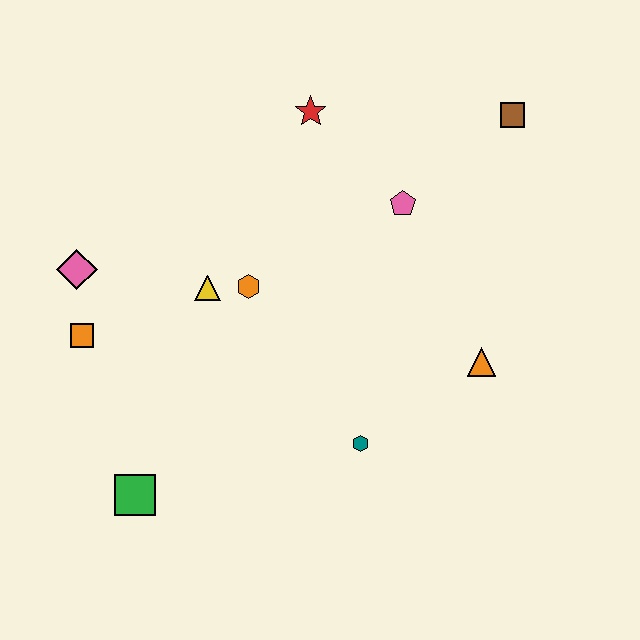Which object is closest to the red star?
The pink pentagon is closest to the red star.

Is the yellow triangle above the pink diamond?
No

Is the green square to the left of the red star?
Yes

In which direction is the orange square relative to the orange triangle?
The orange square is to the left of the orange triangle.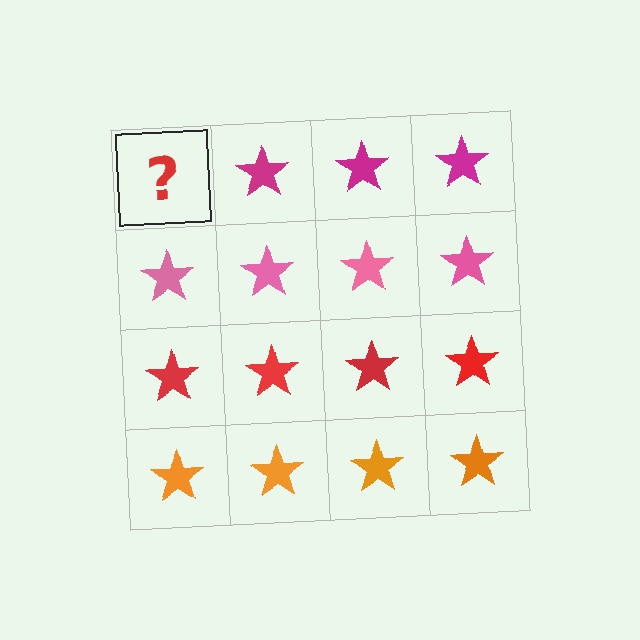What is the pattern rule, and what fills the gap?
The rule is that each row has a consistent color. The gap should be filled with a magenta star.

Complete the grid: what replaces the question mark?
The question mark should be replaced with a magenta star.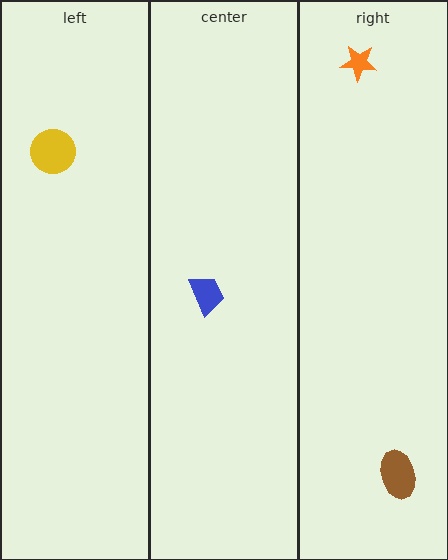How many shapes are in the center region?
1.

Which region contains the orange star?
The right region.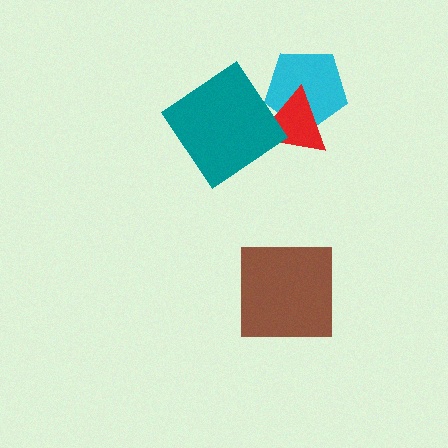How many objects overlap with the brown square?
0 objects overlap with the brown square.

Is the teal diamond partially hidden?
No, no other shape covers it.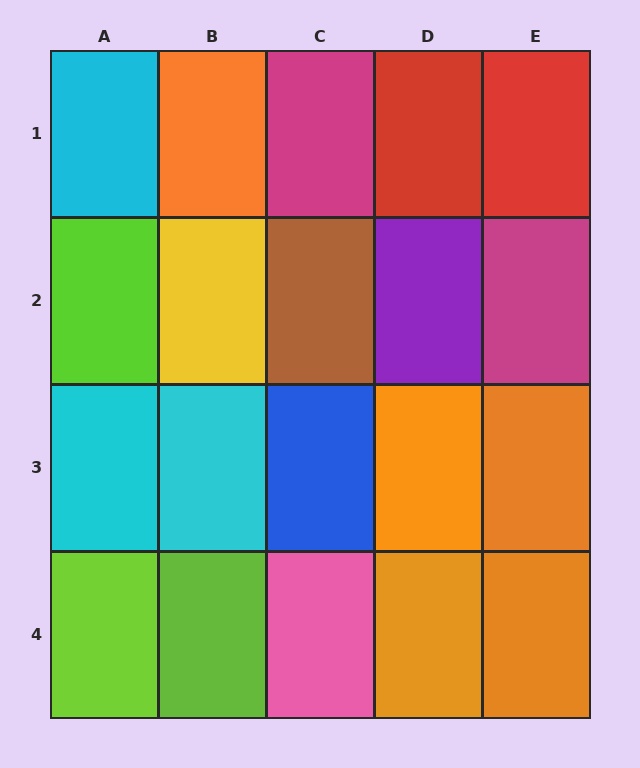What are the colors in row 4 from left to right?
Lime, lime, pink, orange, orange.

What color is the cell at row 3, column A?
Cyan.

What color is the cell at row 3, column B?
Cyan.